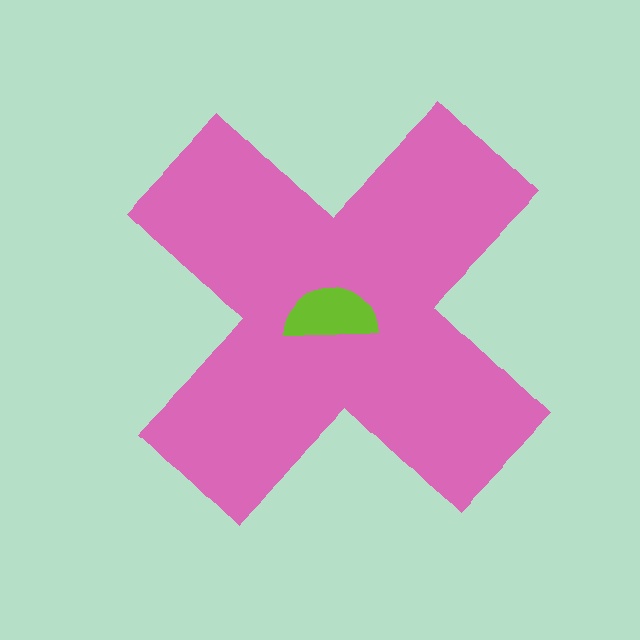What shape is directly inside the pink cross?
The lime semicircle.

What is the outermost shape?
The pink cross.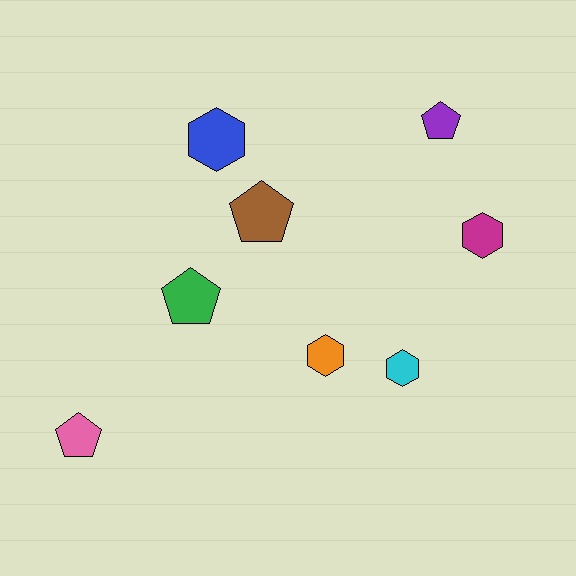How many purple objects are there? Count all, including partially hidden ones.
There is 1 purple object.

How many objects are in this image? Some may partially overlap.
There are 8 objects.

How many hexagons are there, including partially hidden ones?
There are 4 hexagons.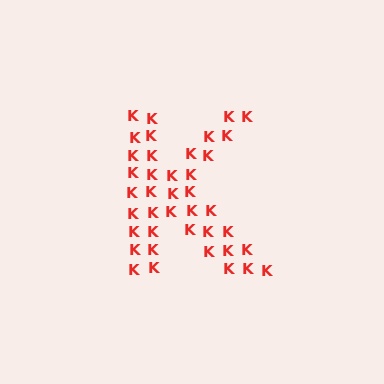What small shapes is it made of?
It is made of small letter K's.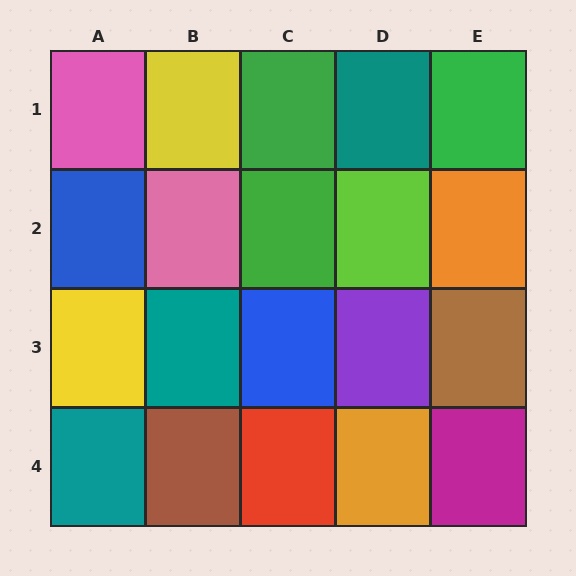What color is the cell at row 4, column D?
Orange.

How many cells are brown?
2 cells are brown.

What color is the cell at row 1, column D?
Teal.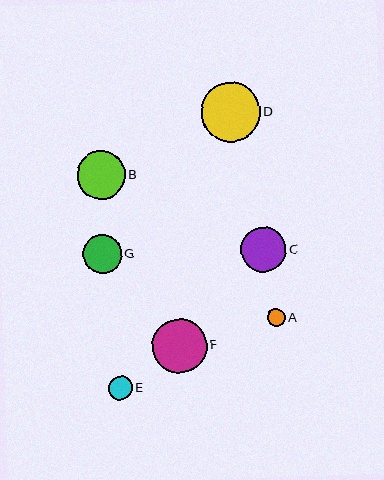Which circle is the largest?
Circle D is the largest with a size of approximately 59 pixels.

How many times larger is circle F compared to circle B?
Circle F is approximately 1.1 times the size of circle B.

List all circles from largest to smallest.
From largest to smallest: D, F, B, C, G, E, A.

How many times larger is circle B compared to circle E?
Circle B is approximately 2.1 times the size of circle E.